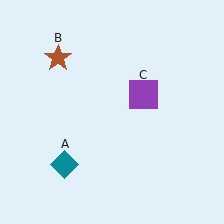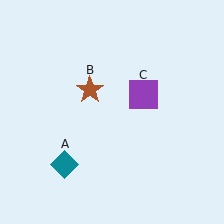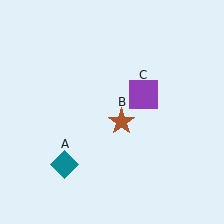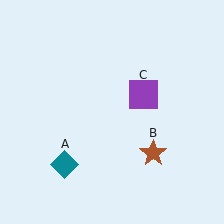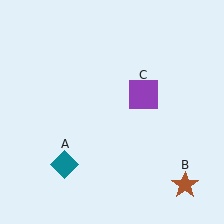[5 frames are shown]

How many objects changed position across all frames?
1 object changed position: brown star (object B).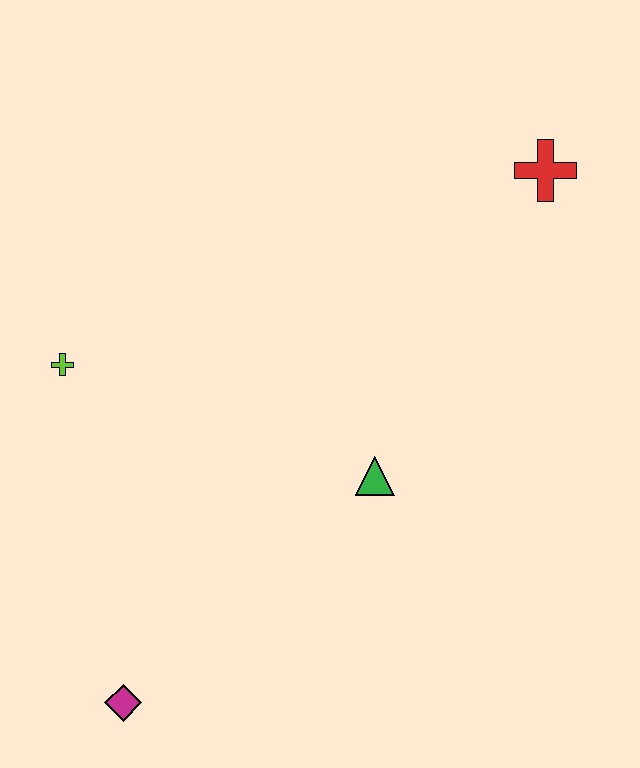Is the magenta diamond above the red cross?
No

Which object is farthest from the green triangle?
The red cross is farthest from the green triangle.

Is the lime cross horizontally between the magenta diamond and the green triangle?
No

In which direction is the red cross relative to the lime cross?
The red cross is to the right of the lime cross.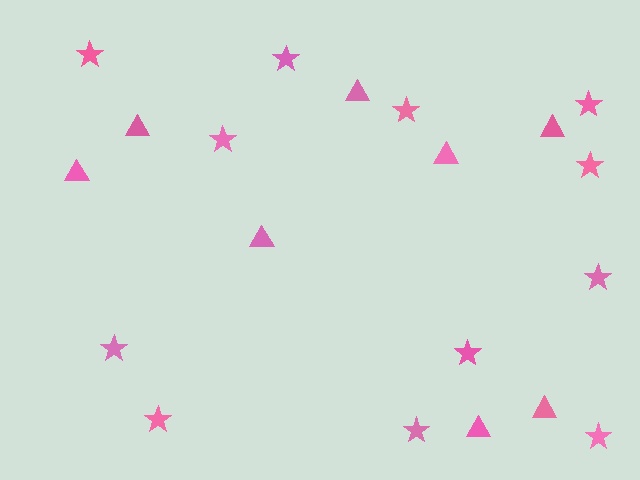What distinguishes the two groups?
There are 2 groups: one group of stars (12) and one group of triangles (8).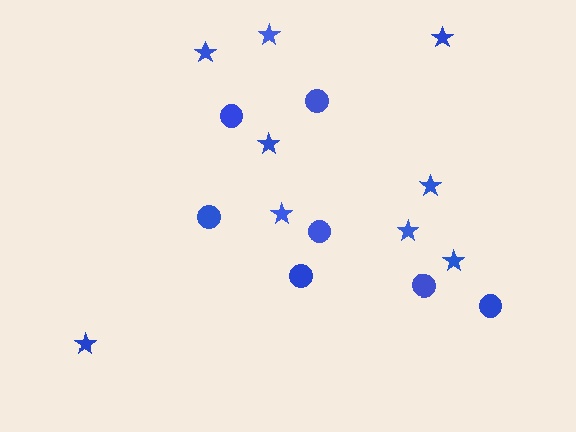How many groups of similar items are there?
There are 2 groups: one group of circles (7) and one group of stars (9).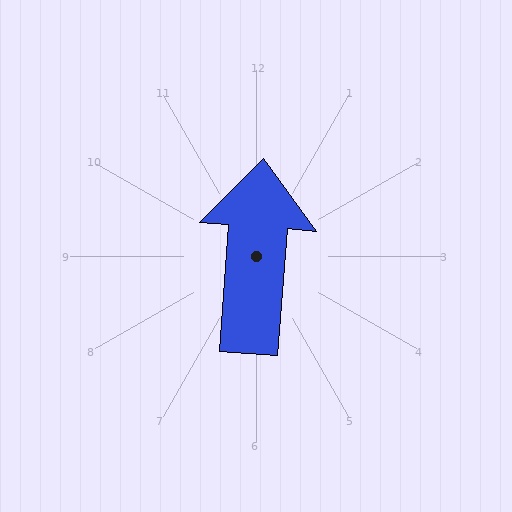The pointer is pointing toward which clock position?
Roughly 12 o'clock.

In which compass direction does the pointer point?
North.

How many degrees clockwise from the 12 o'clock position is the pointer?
Approximately 4 degrees.